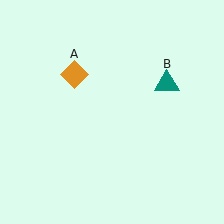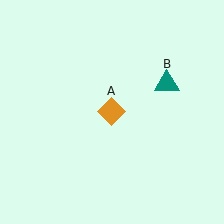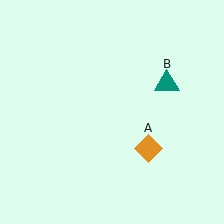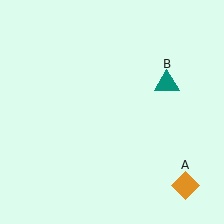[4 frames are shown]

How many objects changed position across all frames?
1 object changed position: orange diamond (object A).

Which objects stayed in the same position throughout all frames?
Teal triangle (object B) remained stationary.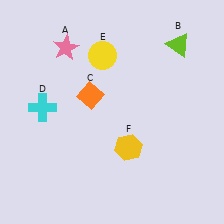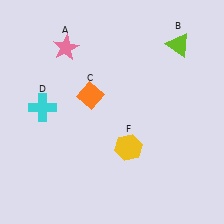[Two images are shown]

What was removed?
The yellow circle (E) was removed in Image 2.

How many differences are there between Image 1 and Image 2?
There is 1 difference between the two images.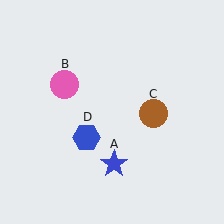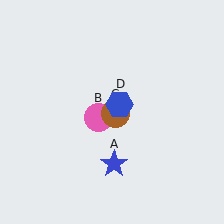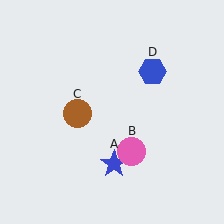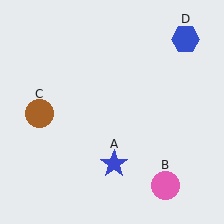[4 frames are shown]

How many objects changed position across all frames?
3 objects changed position: pink circle (object B), brown circle (object C), blue hexagon (object D).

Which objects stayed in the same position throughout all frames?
Blue star (object A) remained stationary.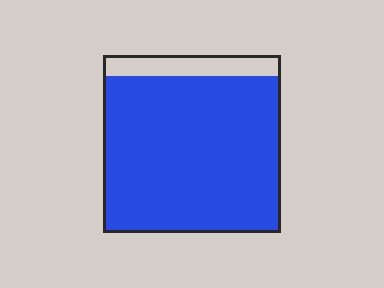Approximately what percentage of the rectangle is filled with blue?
Approximately 90%.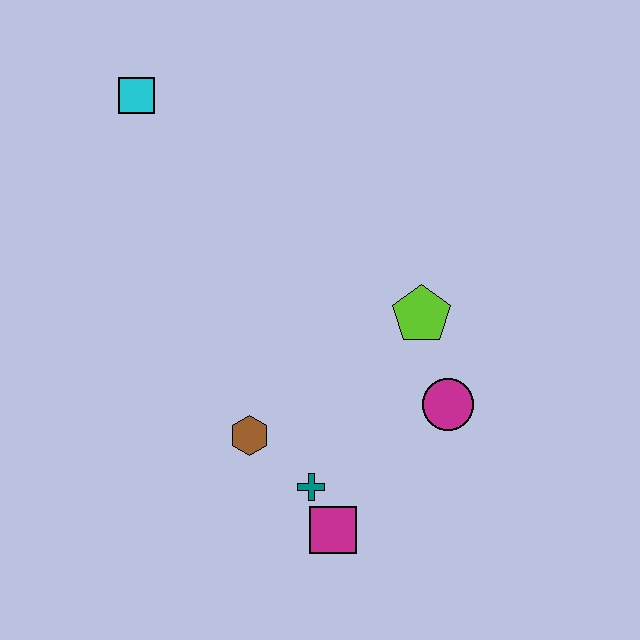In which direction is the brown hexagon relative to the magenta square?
The brown hexagon is above the magenta square.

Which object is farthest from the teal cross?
The cyan square is farthest from the teal cross.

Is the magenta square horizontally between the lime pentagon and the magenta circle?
No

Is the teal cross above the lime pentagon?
No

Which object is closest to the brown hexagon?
The teal cross is closest to the brown hexagon.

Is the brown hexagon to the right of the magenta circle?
No